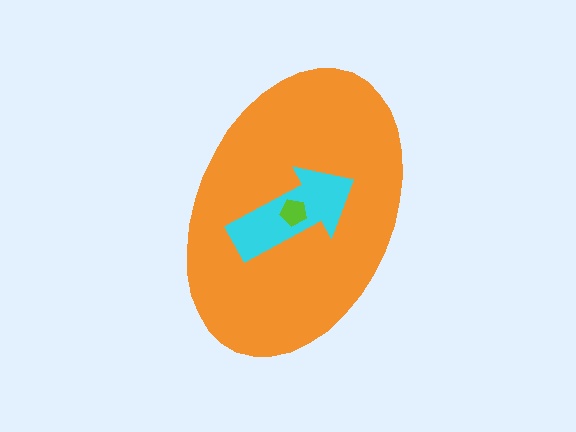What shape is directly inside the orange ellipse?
The cyan arrow.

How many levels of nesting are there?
3.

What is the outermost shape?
The orange ellipse.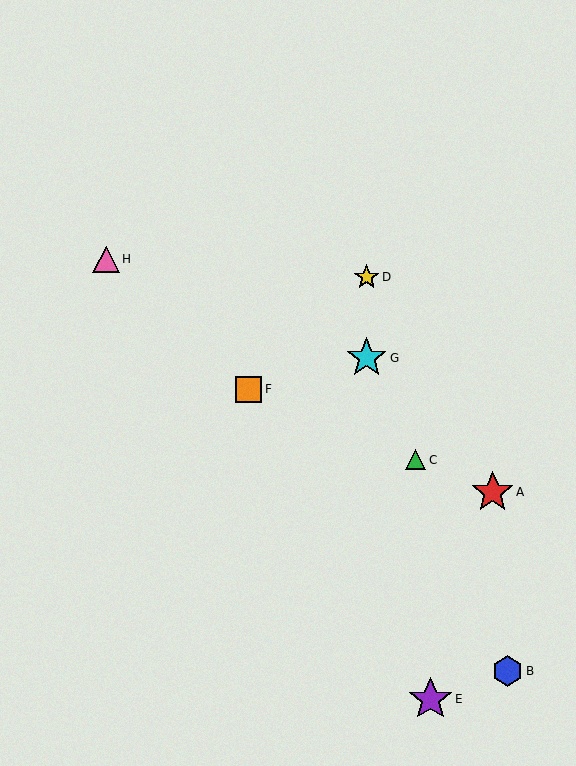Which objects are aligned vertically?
Objects D, G are aligned vertically.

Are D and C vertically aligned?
No, D is at x≈367 and C is at x≈416.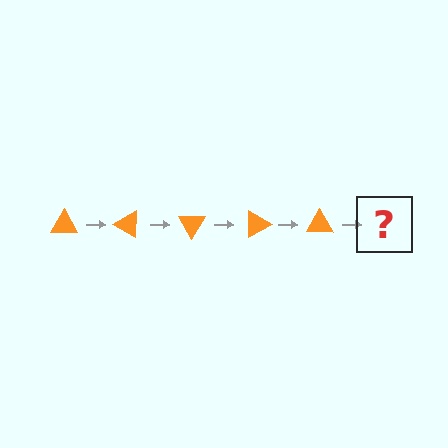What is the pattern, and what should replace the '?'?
The pattern is that the triangle rotates 30 degrees each step. The '?' should be an orange triangle rotated 150 degrees.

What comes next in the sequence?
The next element should be an orange triangle rotated 150 degrees.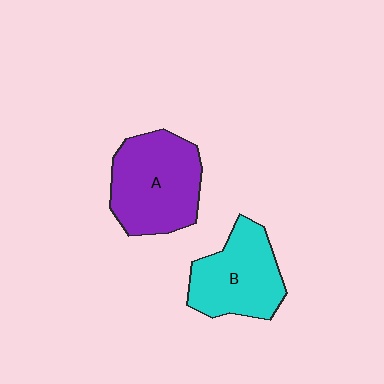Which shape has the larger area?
Shape A (purple).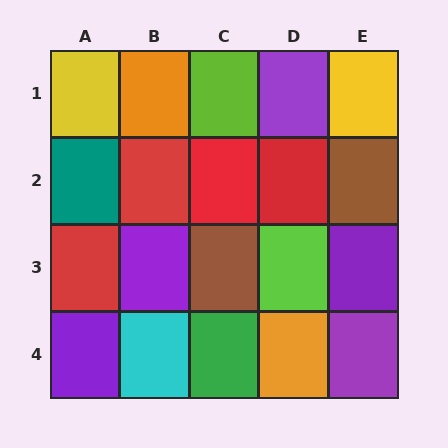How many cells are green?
1 cell is green.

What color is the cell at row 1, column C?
Lime.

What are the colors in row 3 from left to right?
Red, purple, brown, lime, purple.